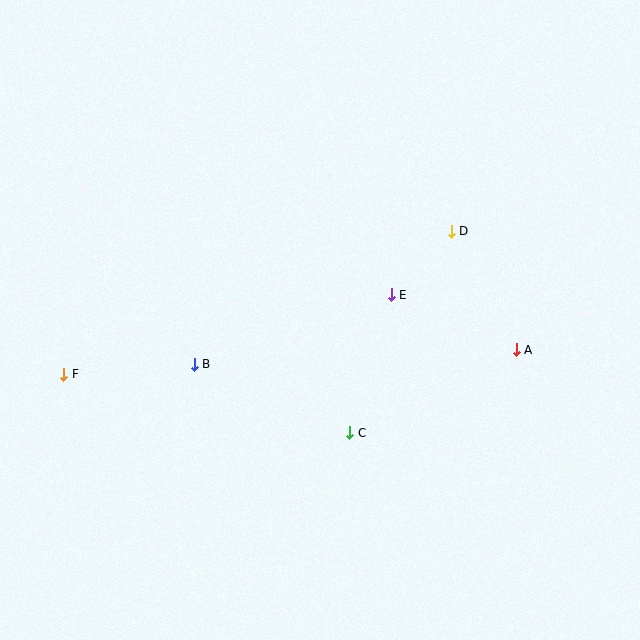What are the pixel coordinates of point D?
Point D is at (451, 231).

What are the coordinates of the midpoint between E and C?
The midpoint between E and C is at (371, 364).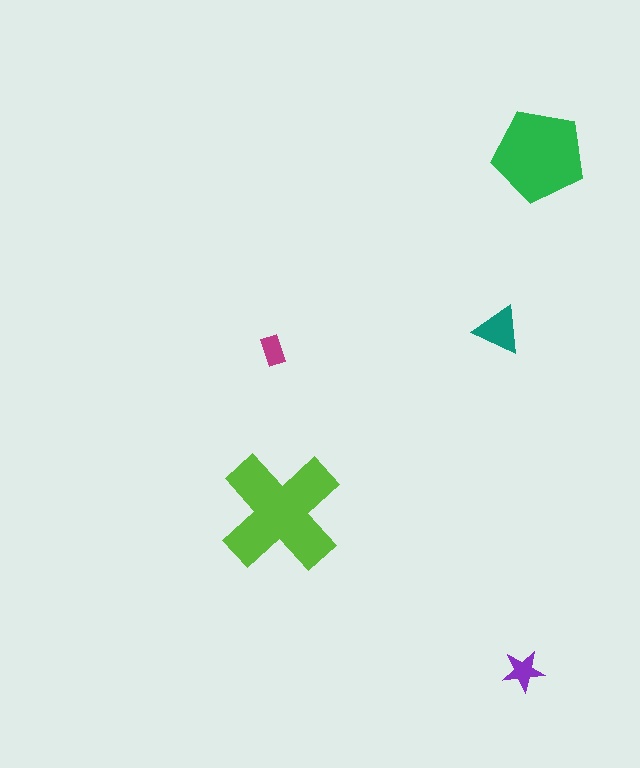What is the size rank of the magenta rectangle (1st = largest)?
5th.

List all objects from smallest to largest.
The magenta rectangle, the purple star, the teal triangle, the green pentagon, the lime cross.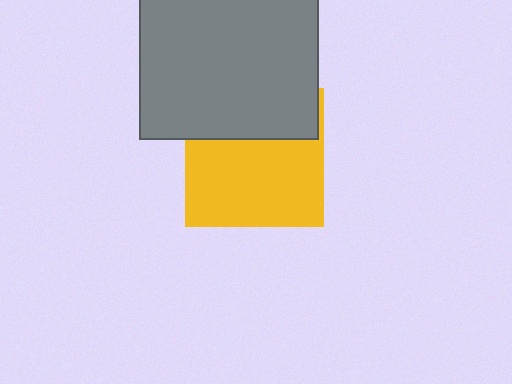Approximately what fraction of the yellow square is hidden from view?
Roughly 36% of the yellow square is hidden behind the gray rectangle.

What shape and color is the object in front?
The object in front is a gray rectangle.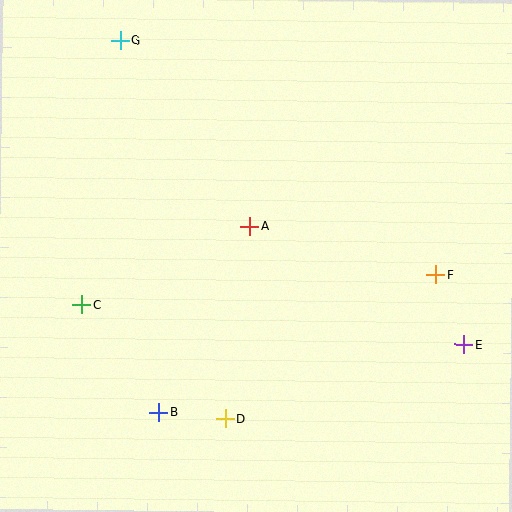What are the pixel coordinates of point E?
Point E is at (464, 344).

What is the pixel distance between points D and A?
The distance between D and A is 194 pixels.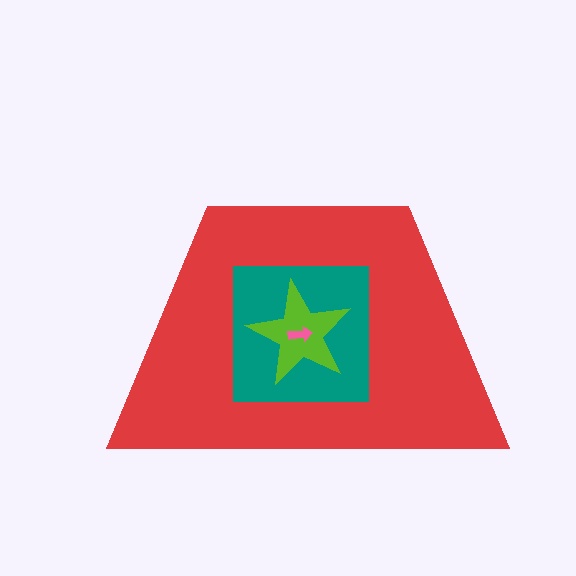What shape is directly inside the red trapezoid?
The teal square.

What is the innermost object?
The pink arrow.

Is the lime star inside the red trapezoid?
Yes.